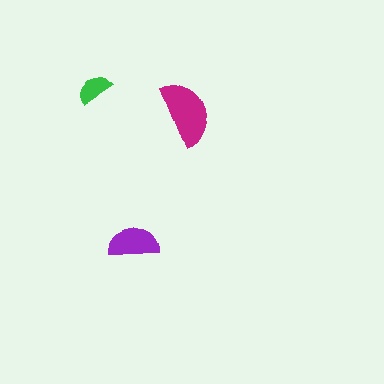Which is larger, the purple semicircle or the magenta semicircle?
The magenta one.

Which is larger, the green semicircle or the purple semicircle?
The purple one.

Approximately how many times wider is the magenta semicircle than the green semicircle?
About 2 times wider.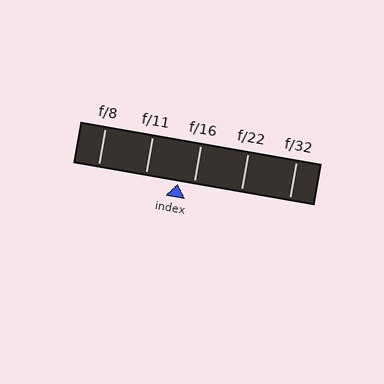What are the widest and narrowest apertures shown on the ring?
The widest aperture shown is f/8 and the narrowest is f/32.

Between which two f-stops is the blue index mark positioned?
The index mark is between f/11 and f/16.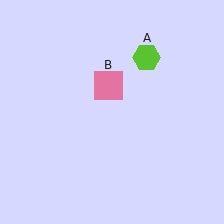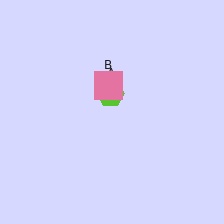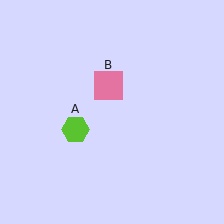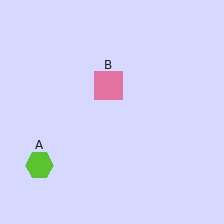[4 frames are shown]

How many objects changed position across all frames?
1 object changed position: lime hexagon (object A).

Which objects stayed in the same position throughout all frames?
Pink square (object B) remained stationary.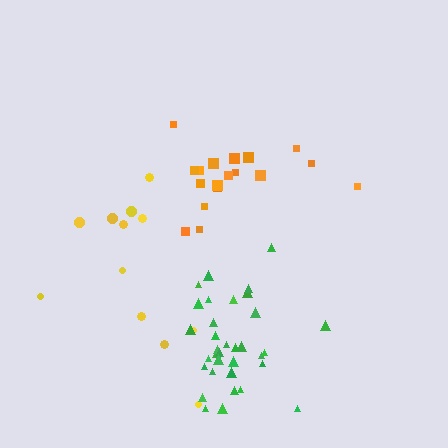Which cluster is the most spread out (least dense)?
Yellow.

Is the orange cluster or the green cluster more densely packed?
Green.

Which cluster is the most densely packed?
Green.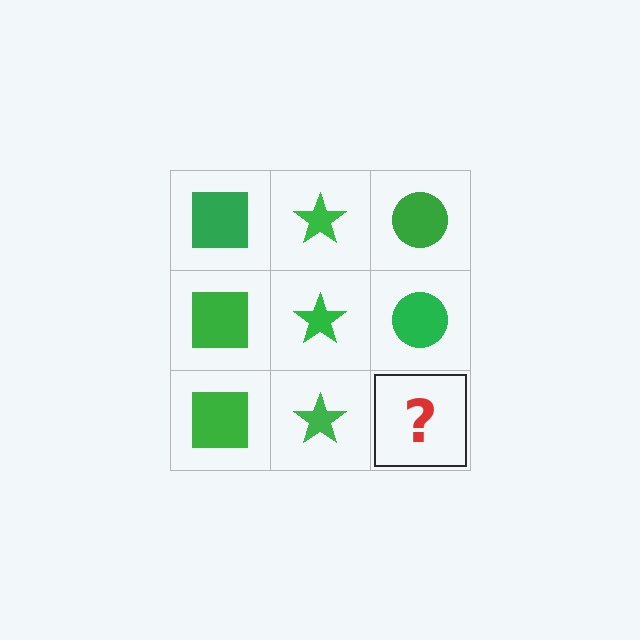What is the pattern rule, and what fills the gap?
The rule is that each column has a consistent shape. The gap should be filled with a green circle.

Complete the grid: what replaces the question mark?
The question mark should be replaced with a green circle.